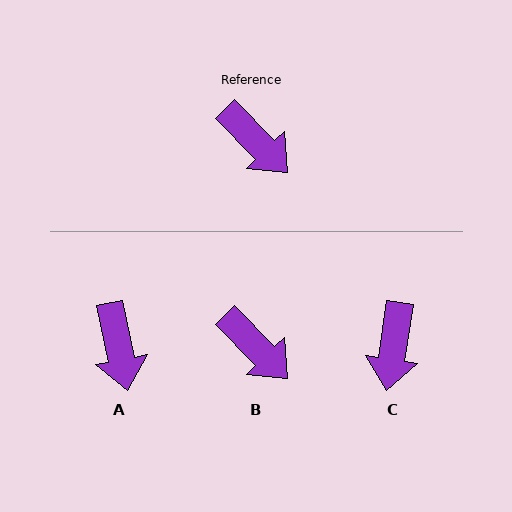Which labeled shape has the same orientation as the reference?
B.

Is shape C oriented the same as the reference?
No, it is off by about 54 degrees.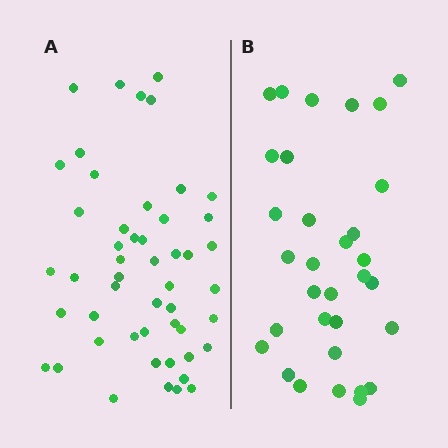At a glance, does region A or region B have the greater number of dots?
Region A (the left region) has more dots.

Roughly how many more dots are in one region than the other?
Region A has approximately 20 more dots than region B.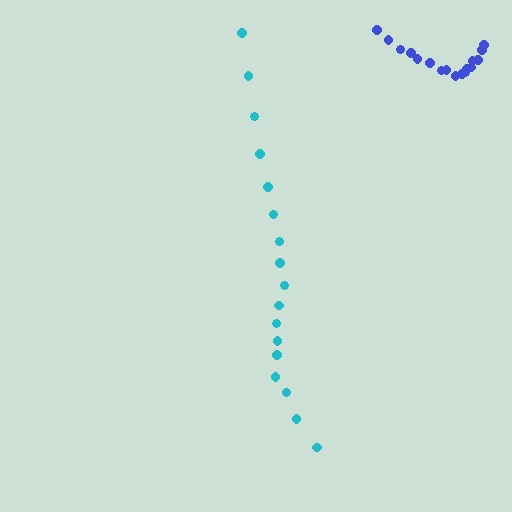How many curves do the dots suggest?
There are 2 distinct paths.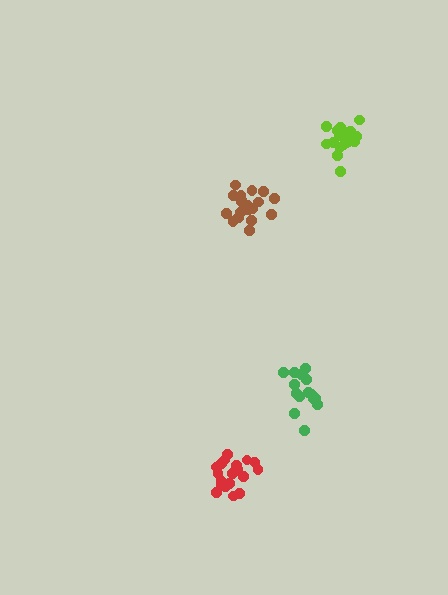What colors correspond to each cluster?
The clusters are colored: red, lime, brown, green.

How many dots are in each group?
Group 1: 20 dots, Group 2: 20 dots, Group 3: 19 dots, Group 4: 15 dots (74 total).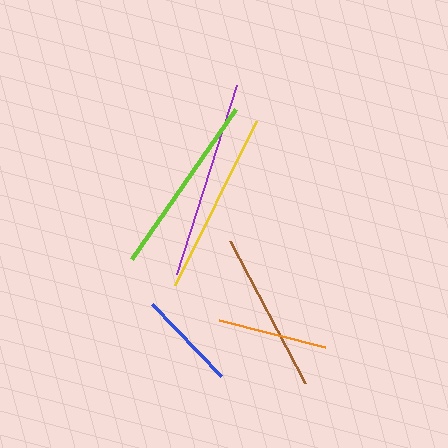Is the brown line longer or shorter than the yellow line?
The yellow line is longer than the brown line.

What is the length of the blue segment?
The blue segment is approximately 99 pixels long.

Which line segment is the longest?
The purple line is the longest at approximately 198 pixels.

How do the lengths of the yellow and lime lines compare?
The yellow and lime lines are approximately the same length.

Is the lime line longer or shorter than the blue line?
The lime line is longer than the blue line.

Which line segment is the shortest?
The blue line is the shortest at approximately 99 pixels.